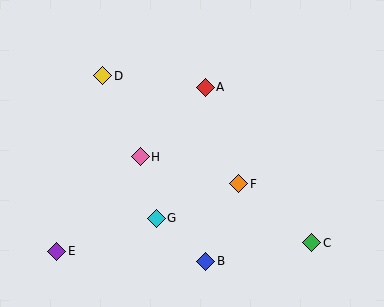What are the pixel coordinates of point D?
Point D is at (103, 76).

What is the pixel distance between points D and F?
The distance between D and F is 174 pixels.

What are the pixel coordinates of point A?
Point A is at (205, 87).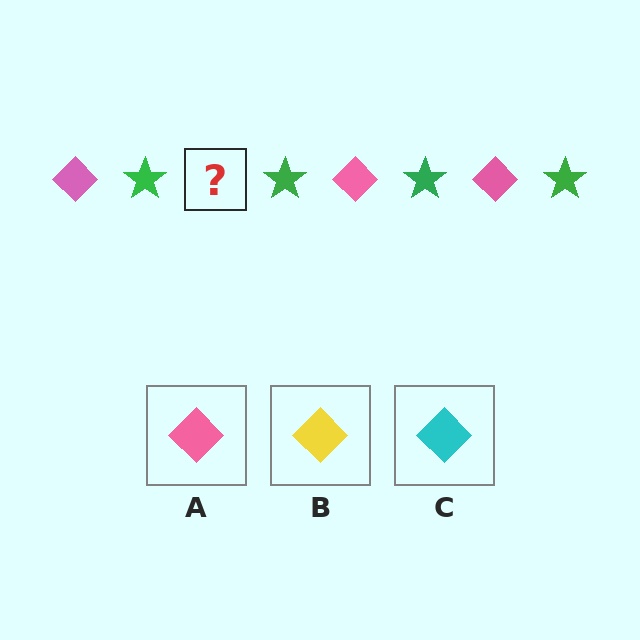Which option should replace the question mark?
Option A.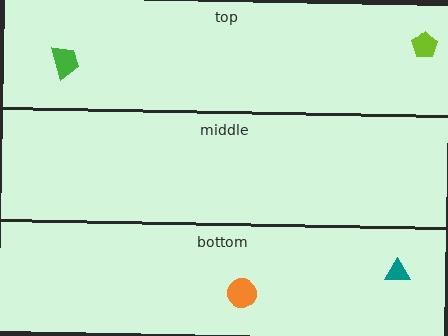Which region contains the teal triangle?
The bottom region.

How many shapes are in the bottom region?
2.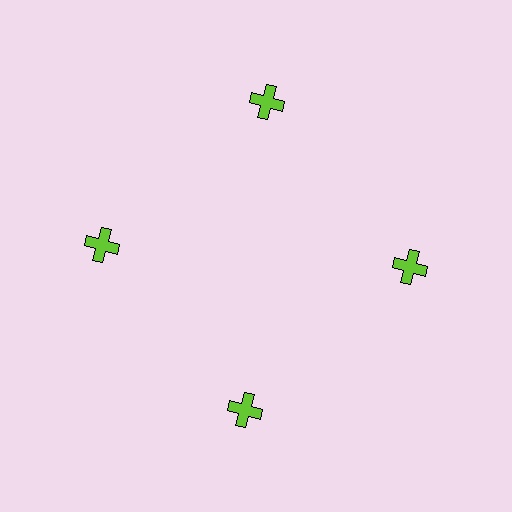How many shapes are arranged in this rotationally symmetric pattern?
There are 4 shapes, arranged in 4 groups of 1.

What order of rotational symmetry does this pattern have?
This pattern has 4-fold rotational symmetry.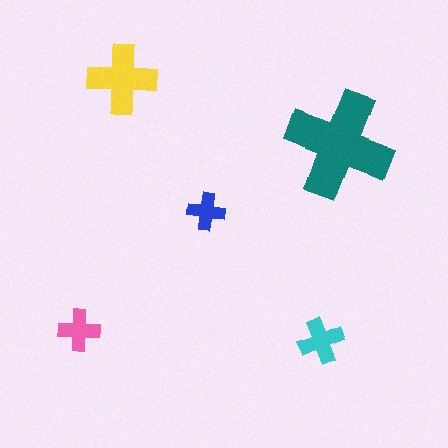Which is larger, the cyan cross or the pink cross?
The cyan one.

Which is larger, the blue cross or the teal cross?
The teal one.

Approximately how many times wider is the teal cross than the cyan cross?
About 2.5 times wider.